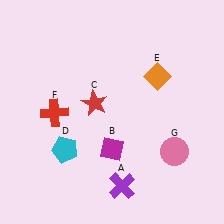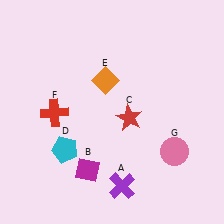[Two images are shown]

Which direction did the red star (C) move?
The red star (C) moved right.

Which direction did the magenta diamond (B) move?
The magenta diamond (B) moved left.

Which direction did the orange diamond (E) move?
The orange diamond (E) moved left.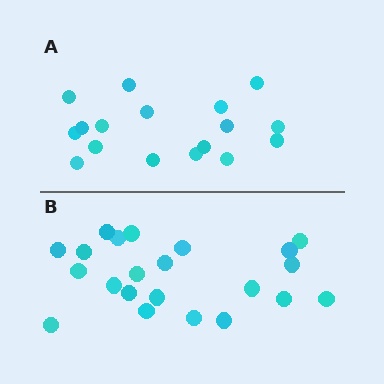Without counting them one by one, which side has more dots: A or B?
Region B (the bottom region) has more dots.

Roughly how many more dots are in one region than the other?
Region B has about 5 more dots than region A.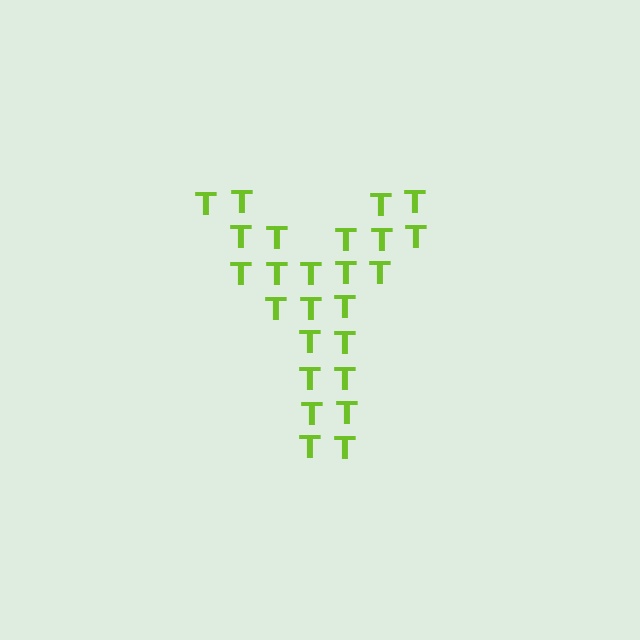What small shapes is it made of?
It is made of small letter T's.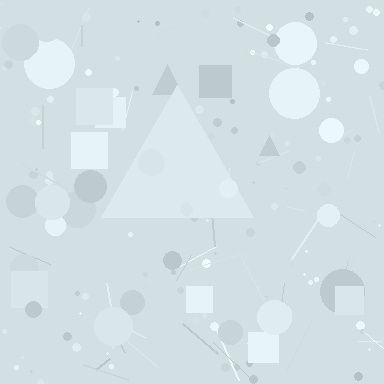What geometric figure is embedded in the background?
A triangle is embedded in the background.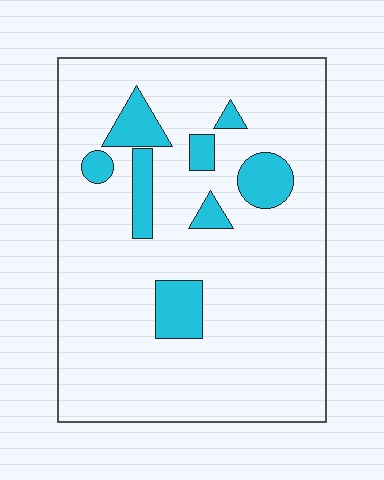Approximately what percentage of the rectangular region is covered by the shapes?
Approximately 15%.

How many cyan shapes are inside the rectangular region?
8.